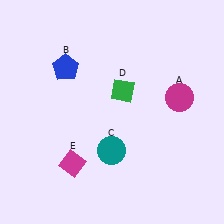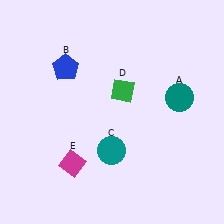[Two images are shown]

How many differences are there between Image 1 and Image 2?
There is 1 difference between the two images.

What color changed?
The circle (A) changed from magenta in Image 1 to teal in Image 2.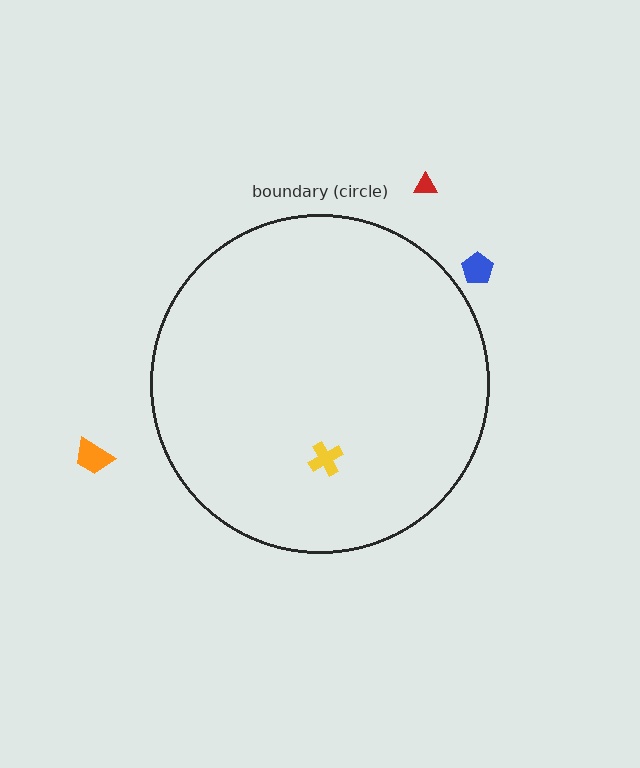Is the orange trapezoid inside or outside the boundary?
Outside.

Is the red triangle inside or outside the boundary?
Outside.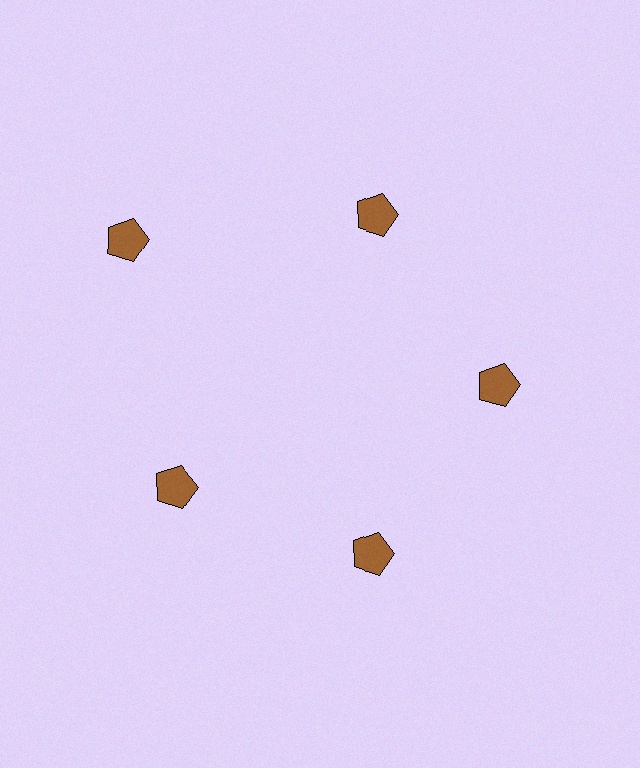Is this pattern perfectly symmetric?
No. The 5 brown pentagons are arranged in a ring, but one element near the 10 o'clock position is pushed outward from the center, breaking the 5-fold rotational symmetry.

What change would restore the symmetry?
The symmetry would be restored by moving it inward, back onto the ring so that all 5 pentagons sit at equal angles and equal distance from the center.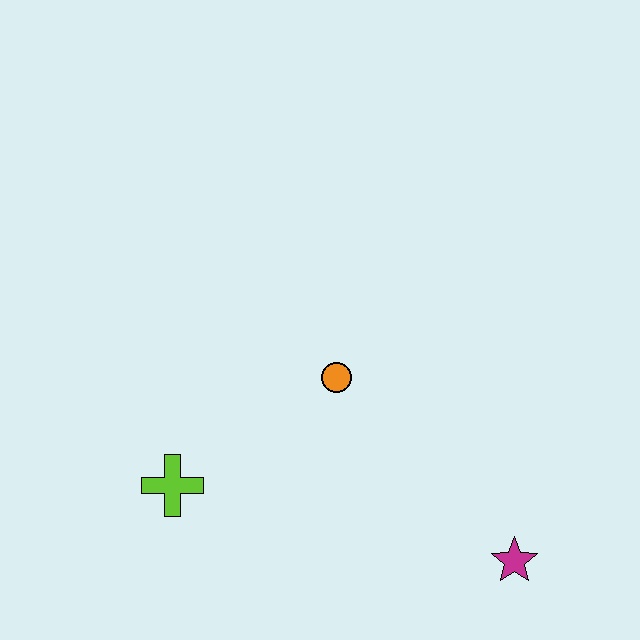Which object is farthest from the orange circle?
The magenta star is farthest from the orange circle.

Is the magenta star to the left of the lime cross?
No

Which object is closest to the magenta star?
The orange circle is closest to the magenta star.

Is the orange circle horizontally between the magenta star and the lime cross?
Yes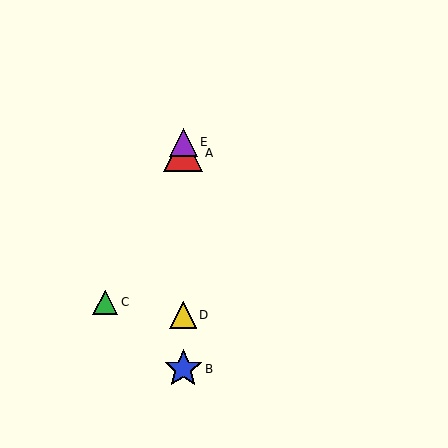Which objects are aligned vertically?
Objects A, B, D, E are aligned vertically.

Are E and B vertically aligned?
Yes, both are at x≈183.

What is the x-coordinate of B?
Object B is at x≈183.